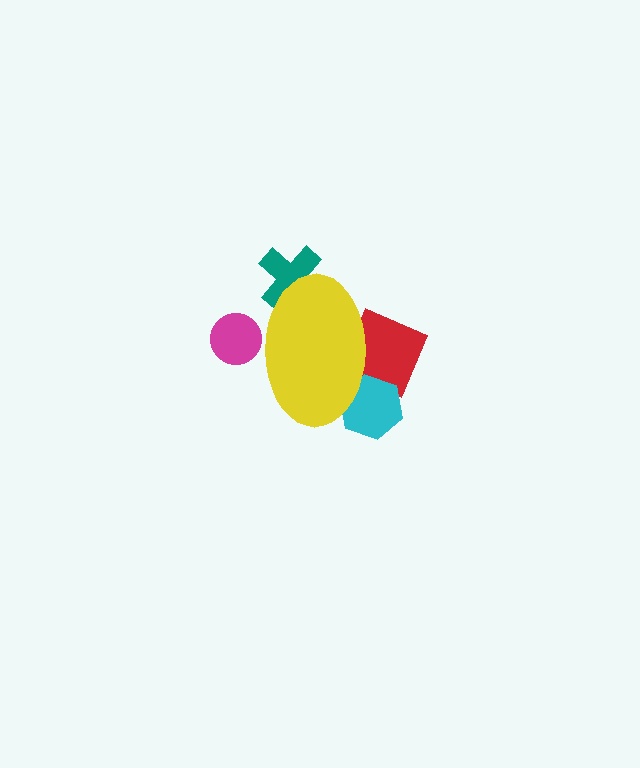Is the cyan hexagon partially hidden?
Yes, the cyan hexagon is partially hidden behind the yellow ellipse.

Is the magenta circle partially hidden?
Yes, the magenta circle is partially hidden behind the yellow ellipse.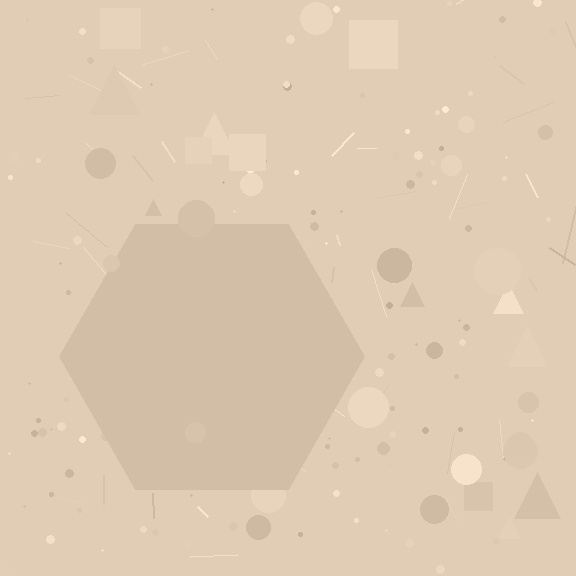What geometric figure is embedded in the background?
A hexagon is embedded in the background.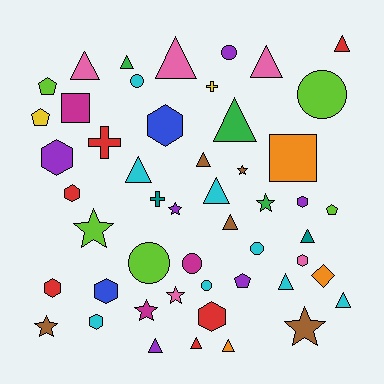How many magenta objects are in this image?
There are 3 magenta objects.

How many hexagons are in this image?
There are 9 hexagons.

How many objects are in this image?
There are 50 objects.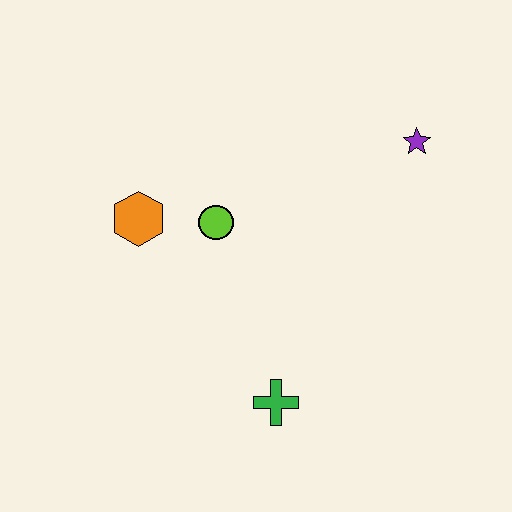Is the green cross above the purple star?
No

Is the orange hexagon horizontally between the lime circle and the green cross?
No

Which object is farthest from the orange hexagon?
The purple star is farthest from the orange hexagon.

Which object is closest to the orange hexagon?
The lime circle is closest to the orange hexagon.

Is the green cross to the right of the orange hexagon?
Yes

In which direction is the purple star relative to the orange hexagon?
The purple star is to the right of the orange hexagon.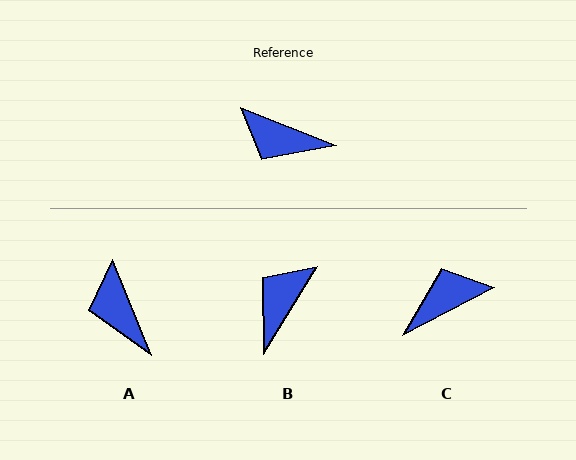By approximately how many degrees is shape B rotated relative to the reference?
Approximately 100 degrees clockwise.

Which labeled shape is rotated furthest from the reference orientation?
C, about 131 degrees away.